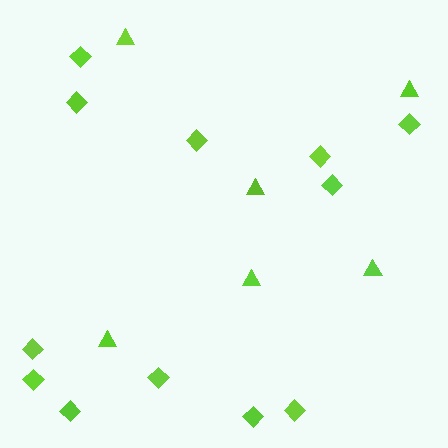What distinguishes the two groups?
There are 2 groups: one group of triangles (6) and one group of diamonds (12).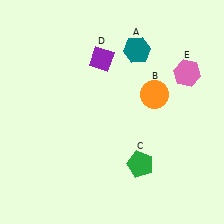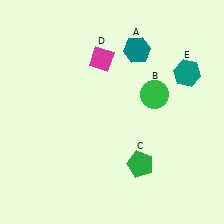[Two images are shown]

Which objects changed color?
B changed from orange to green. D changed from purple to magenta. E changed from pink to teal.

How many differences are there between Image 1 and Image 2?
There are 3 differences between the two images.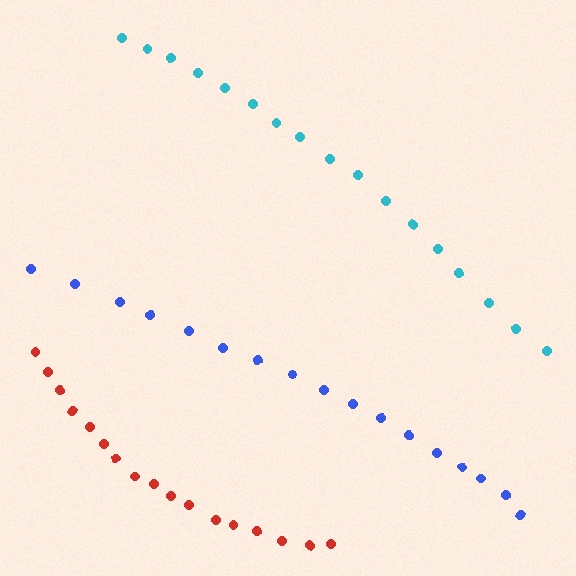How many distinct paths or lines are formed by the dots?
There are 3 distinct paths.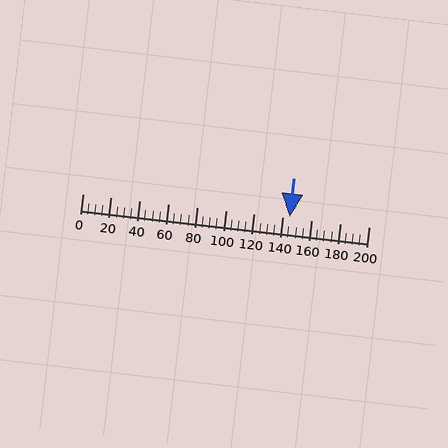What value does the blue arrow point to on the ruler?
The blue arrow points to approximately 145.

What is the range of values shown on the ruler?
The ruler shows values from 0 to 200.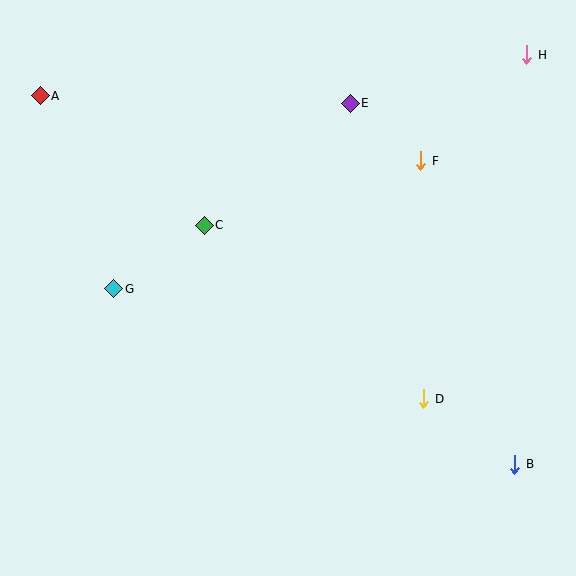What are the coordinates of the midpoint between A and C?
The midpoint between A and C is at (122, 160).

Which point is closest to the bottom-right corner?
Point B is closest to the bottom-right corner.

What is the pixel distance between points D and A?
The distance between D and A is 489 pixels.